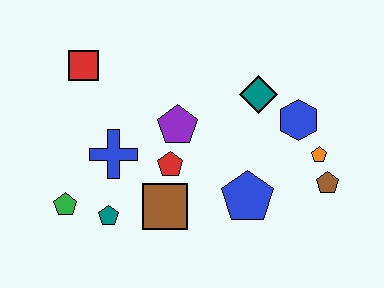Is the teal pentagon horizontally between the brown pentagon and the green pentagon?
Yes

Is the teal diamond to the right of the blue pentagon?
Yes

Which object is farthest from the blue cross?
The brown pentagon is farthest from the blue cross.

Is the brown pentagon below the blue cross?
Yes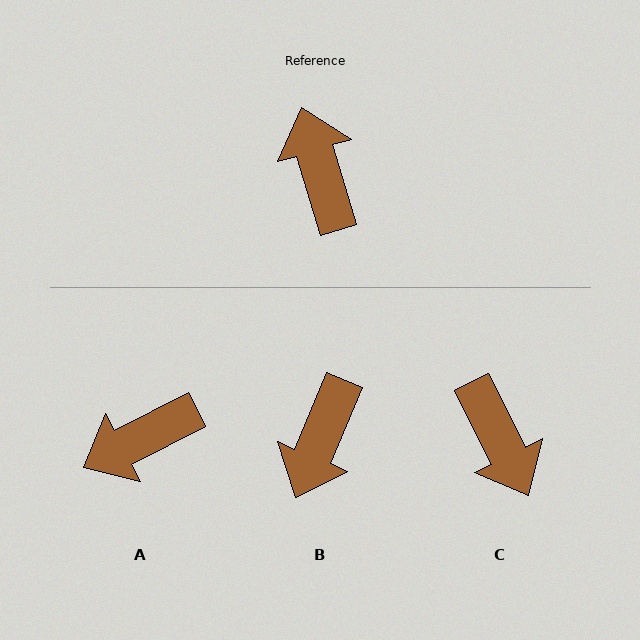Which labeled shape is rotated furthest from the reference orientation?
C, about 170 degrees away.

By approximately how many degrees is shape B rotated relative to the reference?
Approximately 140 degrees counter-clockwise.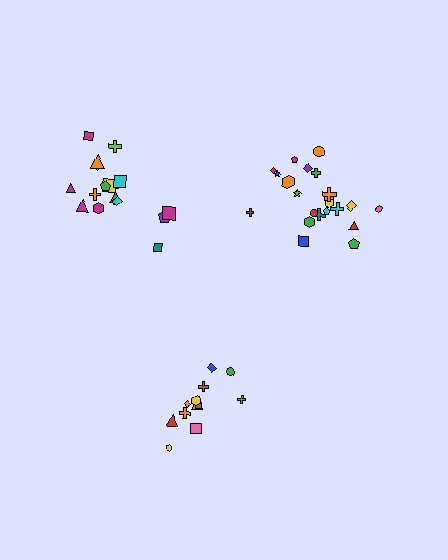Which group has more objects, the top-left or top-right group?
The top-right group.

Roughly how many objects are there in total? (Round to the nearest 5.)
Roughly 50 objects in total.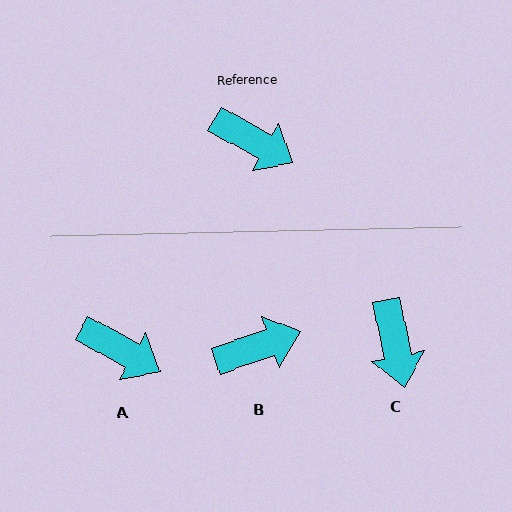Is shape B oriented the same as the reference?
No, it is off by about 48 degrees.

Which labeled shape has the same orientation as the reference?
A.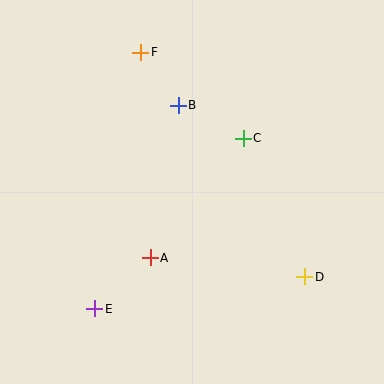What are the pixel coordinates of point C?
Point C is at (243, 138).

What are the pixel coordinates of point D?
Point D is at (305, 277).